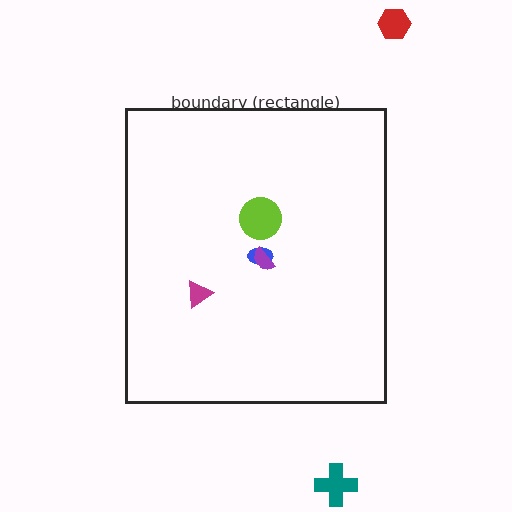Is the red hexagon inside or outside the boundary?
Outside.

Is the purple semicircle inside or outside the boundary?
Inside.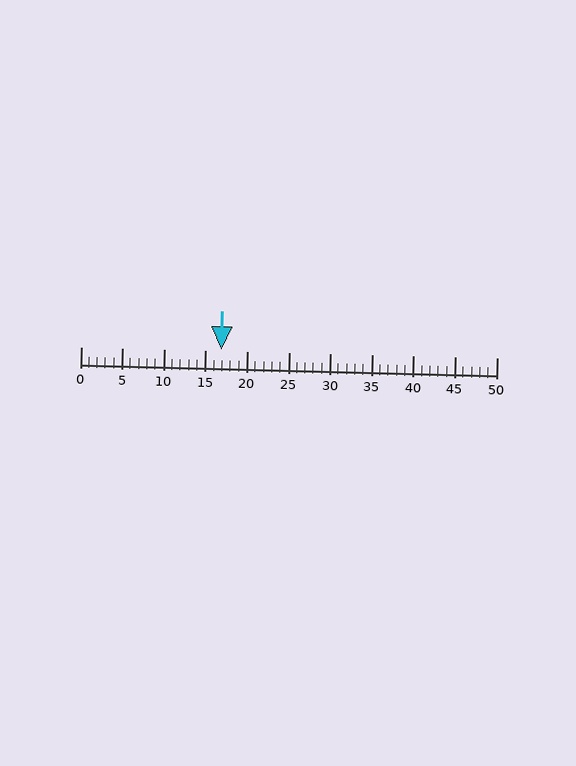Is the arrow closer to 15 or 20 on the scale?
The arrow is closer to 15.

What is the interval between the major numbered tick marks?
The major tick marks are spaced 5 units apart.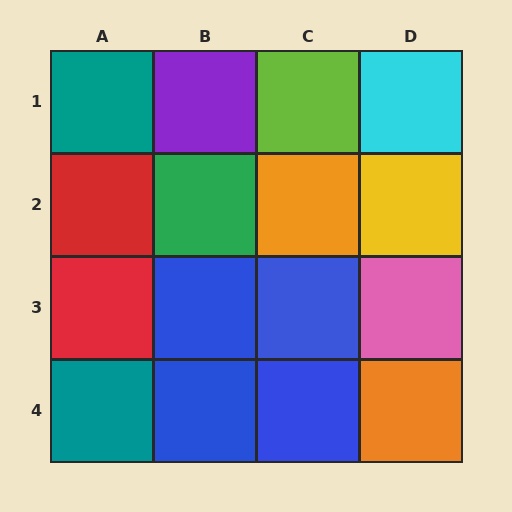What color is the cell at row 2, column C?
Orange.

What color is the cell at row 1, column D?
Cyan.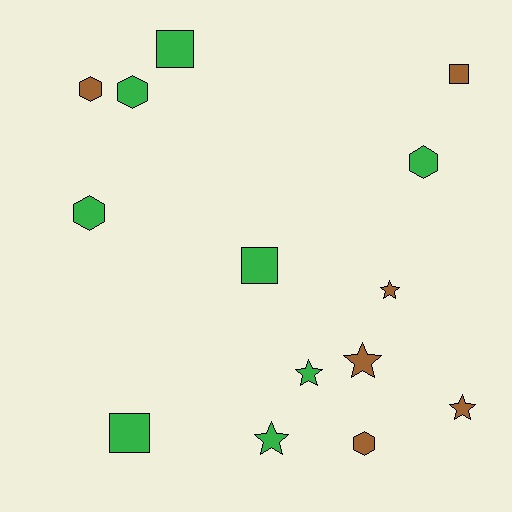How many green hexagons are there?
There are 3 green hexagons.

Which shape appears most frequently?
Hexagon, with 5 objects.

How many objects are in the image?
There are 14 objects.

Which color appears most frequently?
Green, with 8 objects.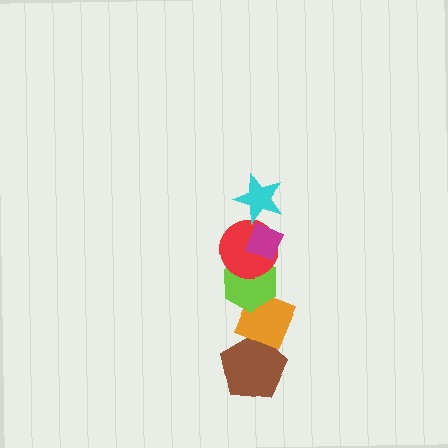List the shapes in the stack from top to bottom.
From top to bottom: the cyan star, the magenta diamond, the red circle, the lime hexagon, the orange diamond, the brown pentagon.